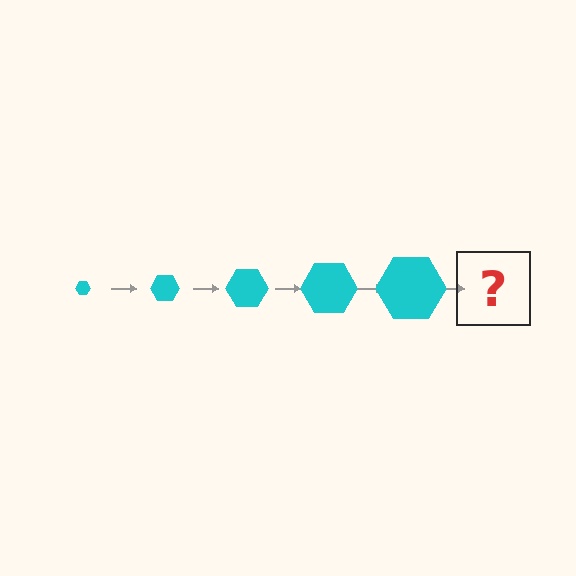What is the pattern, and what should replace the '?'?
The pattern is that the hexagon gets progressively larger each step. The '?' should be a cyan hexagon, larger than the previous one.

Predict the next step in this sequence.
The next step is a cyan hexagon, larger than the previous one.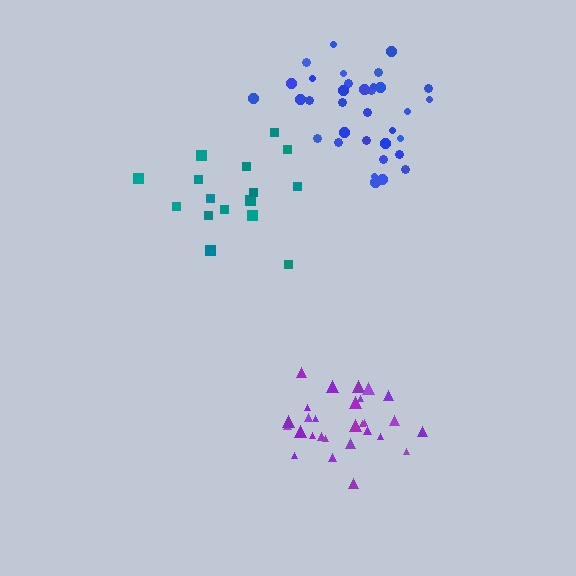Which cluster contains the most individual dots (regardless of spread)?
Blue (34).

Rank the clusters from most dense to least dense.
purple, blue, teal.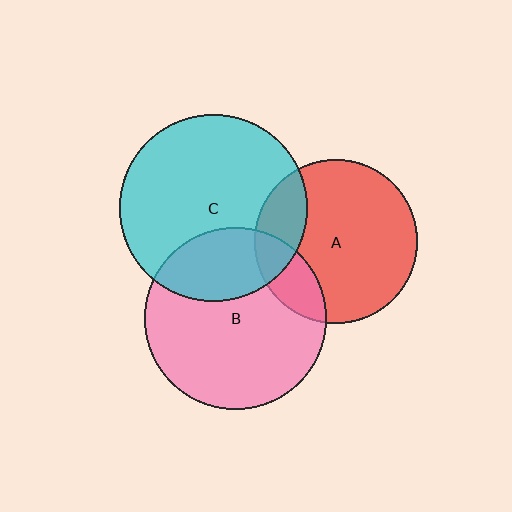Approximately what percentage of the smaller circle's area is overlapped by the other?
Approximately 20%.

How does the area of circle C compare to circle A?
Approximately 1.3 times.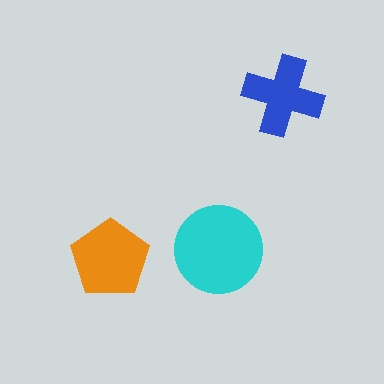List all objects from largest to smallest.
The cyan circle, the orange pentagon, the blue cross.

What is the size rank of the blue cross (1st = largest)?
3rd.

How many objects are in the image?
There are 3 objects in the image.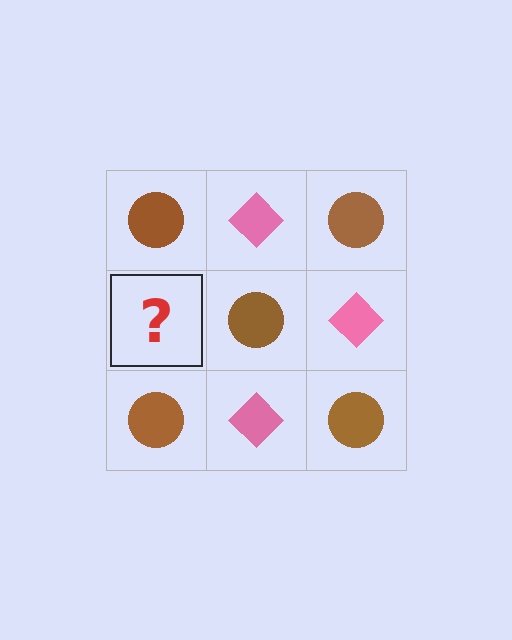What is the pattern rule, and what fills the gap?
The rule is that it alternates brown circle and pink diamond in a checkerboard pattern. The gap should be filled with a pink diamond.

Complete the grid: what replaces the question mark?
The question mark should be replaced with a pink diamond.